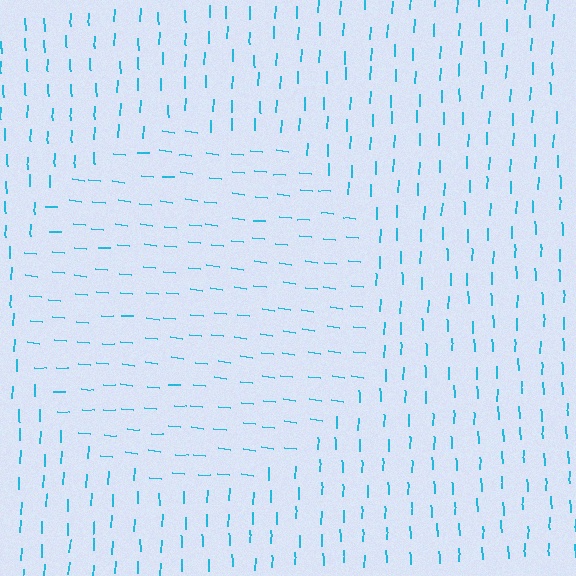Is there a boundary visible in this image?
Yes, there is a texture boundary formed by a change in line orientation.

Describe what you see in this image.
The image is filled with small cyan line segments. A circle region in the image has lines oriented differently from the surrounding lines, creating a visible texture boundary.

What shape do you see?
I see a circle.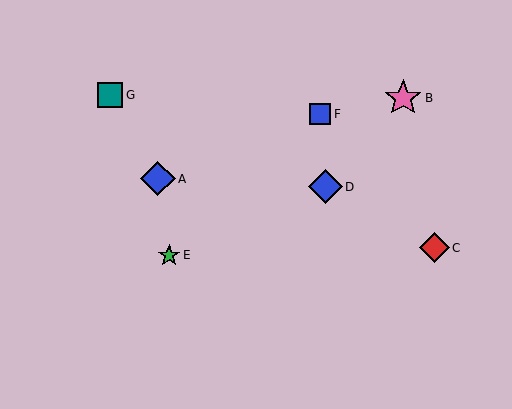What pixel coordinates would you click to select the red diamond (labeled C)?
Click at (434, 248) to select the red diamond C.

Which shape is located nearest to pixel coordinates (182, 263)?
The green star (labeled E) at (169, 255) is nearest to that location.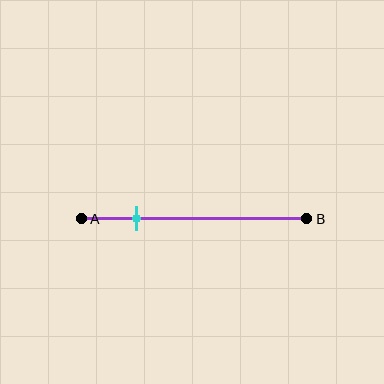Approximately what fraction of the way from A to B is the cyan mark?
The cyan mark is approximately 25% of the way from A to B.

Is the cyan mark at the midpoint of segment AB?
No, the mark is at about 25% from A, not at the 50% midpoint.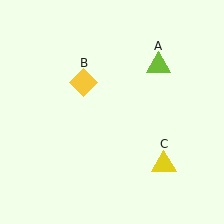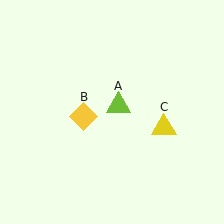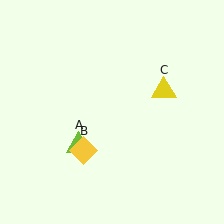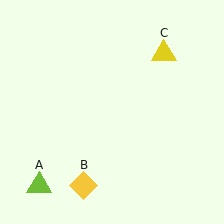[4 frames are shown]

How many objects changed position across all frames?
3 objects changed position: lime triangle (object A), yellow diamond (object B), yellow triangle (object C).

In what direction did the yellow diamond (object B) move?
The yellow diamond (object B) moved down.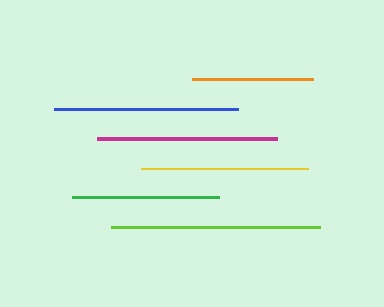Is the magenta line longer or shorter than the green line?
The magenta line is longer than the green line.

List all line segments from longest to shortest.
From longest to shortest: lime, blue, magenta, yellow, green, orange.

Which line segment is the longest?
The lime line is the longest at approximately 209 pixels.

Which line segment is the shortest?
The orange line is the shortest at approximately 121 pixels.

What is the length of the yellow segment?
The yellow segment is approximately 167 pixels long.